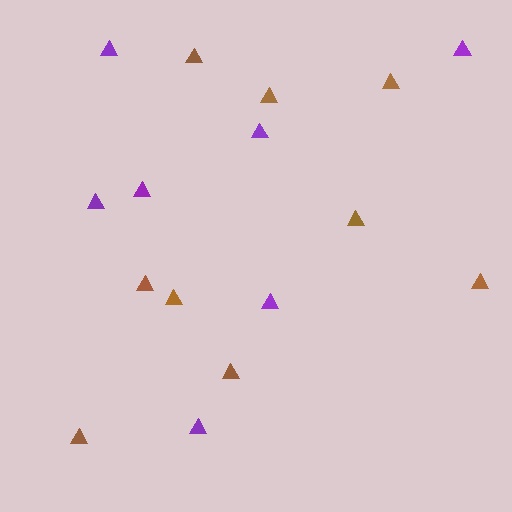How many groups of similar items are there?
There are 2 groups: one group of brown triangles (9) and one group of purple triangles (7).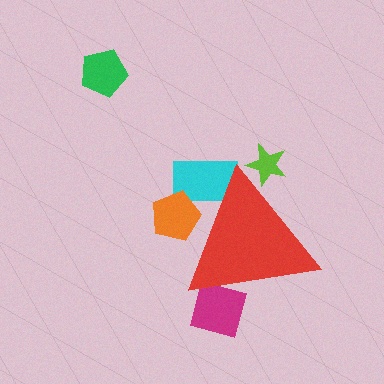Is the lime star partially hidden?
Yes, the lime star is partially hidden behind the red triangle.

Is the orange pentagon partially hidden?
Yes, the orange pentagon is partially hidden behind the red triangle.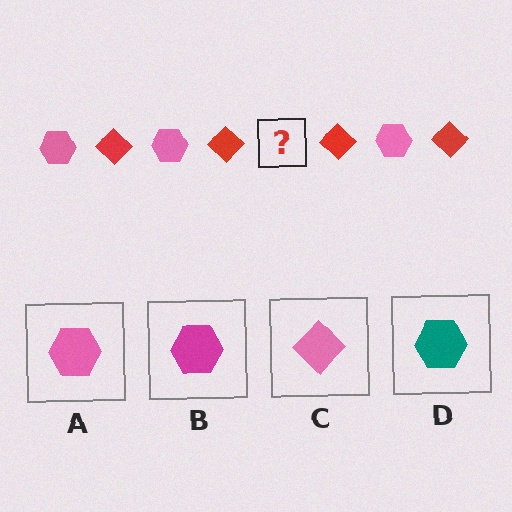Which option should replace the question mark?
Option A.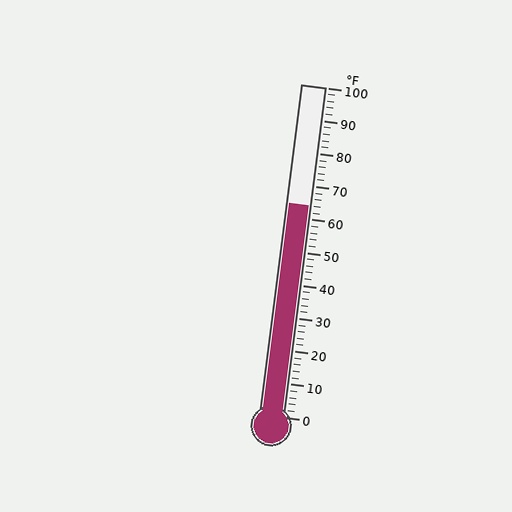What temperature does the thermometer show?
The thermometer shows approximately 64°F.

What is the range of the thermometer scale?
The thermometer scale ranges from 0°F to 100°F.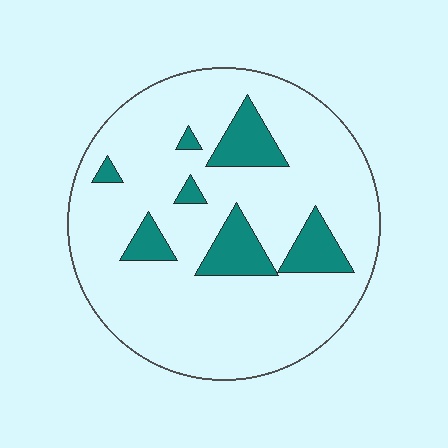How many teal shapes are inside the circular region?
7.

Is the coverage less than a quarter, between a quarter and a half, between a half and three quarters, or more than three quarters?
Less than a quarter.